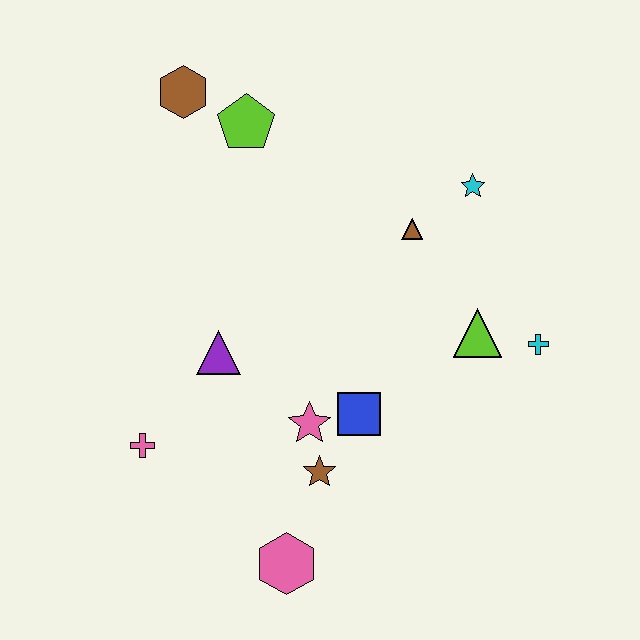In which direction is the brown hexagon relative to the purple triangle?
The brown hexagon is above the purple triangle.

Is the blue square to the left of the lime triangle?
Yes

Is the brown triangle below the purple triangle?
No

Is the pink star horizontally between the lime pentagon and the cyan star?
Yes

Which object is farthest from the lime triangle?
The brown hexagon is farthest from the lime triangle.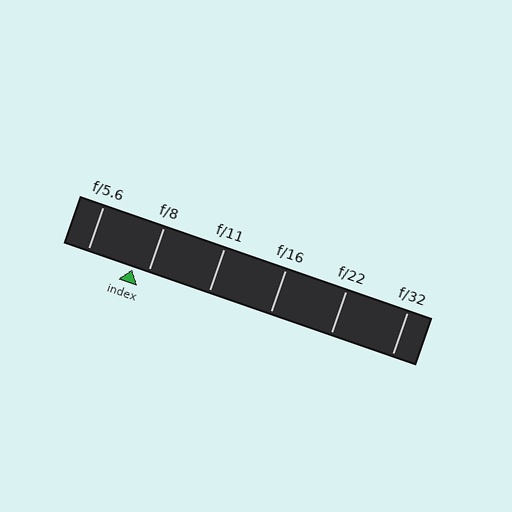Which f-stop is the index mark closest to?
The index mark is closest to f/8.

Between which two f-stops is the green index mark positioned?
The index mark is between f/5.6 and f/8.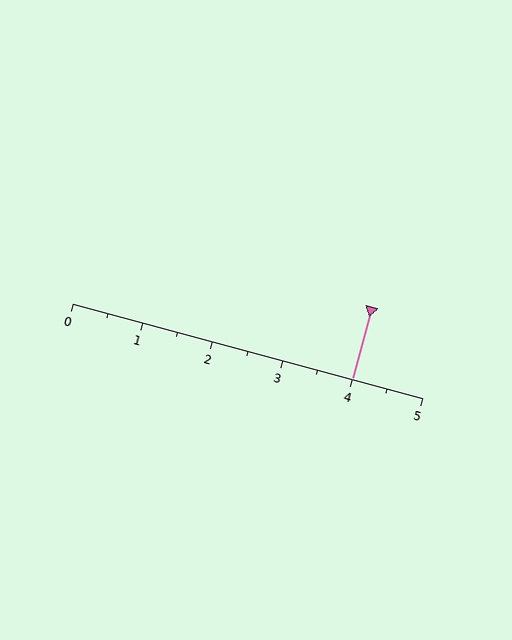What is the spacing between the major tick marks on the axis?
The major ticks are spaced 1 apart.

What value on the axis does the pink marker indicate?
The marker indicates approximately 4.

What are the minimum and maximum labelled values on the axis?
The axis runs from 0 to 5.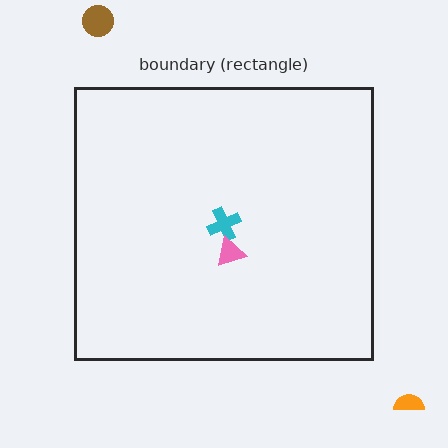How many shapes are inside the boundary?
2 inside, 2 outside.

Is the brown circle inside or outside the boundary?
Outside.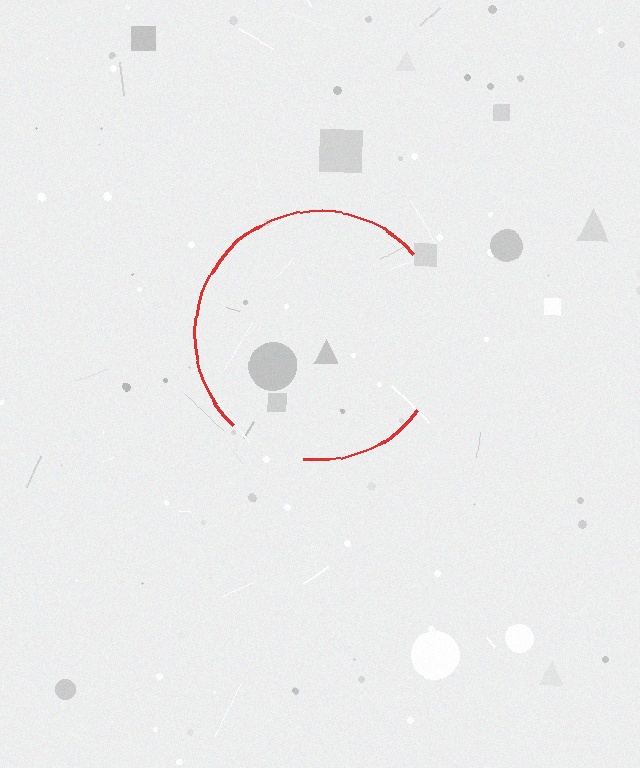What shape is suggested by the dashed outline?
The dashed outline suggests a circle.